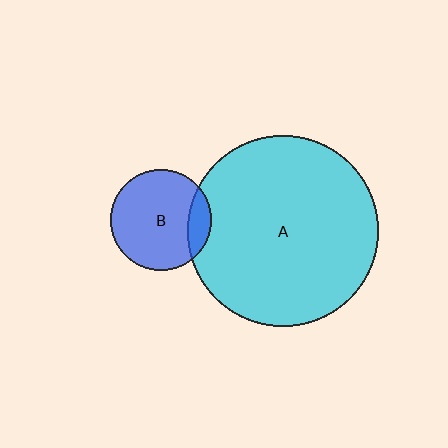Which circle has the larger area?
Circle A (cyan).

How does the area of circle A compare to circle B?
Approximately 3.6 times.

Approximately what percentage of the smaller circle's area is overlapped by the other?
Approximately 15%.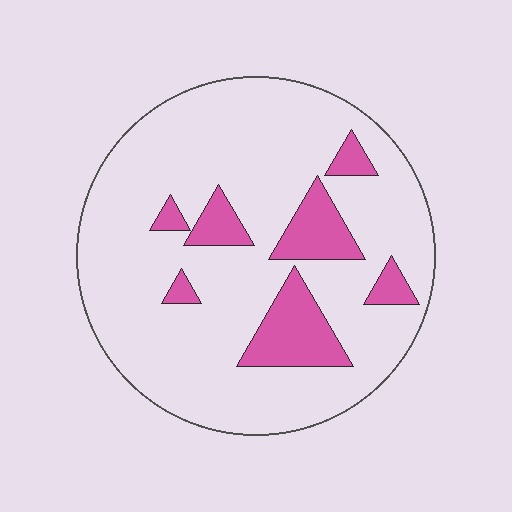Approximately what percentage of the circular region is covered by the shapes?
Approximately 15%.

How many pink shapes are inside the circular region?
7.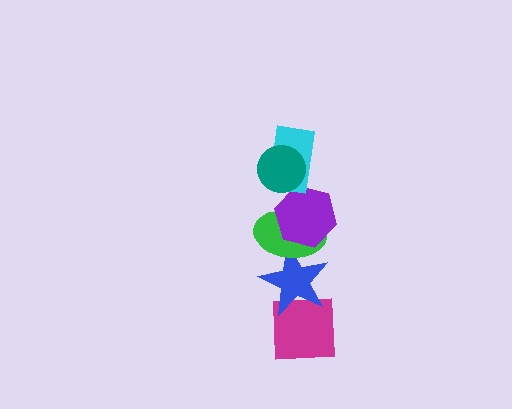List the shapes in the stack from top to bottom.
From top to bottom: the teal circle, the cyan rectangle, the purple hexagon, the green ellipse, the blue star, the magenta square.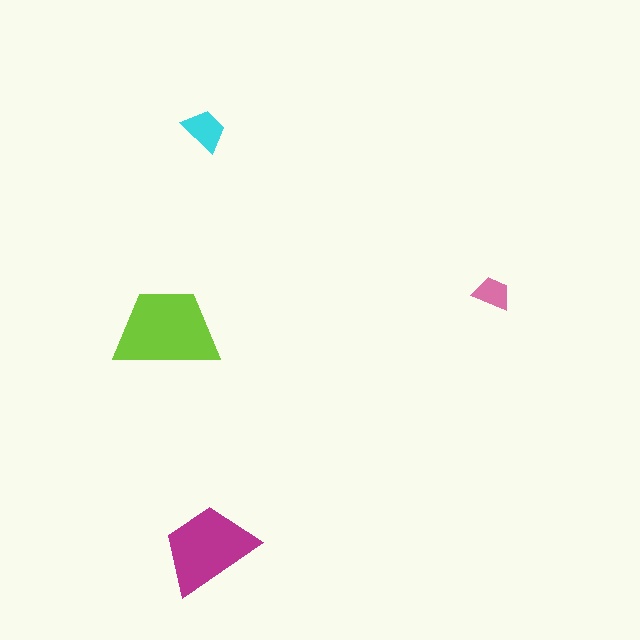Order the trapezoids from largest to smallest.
the lime one, the magenta one, the cyan one, the pink one.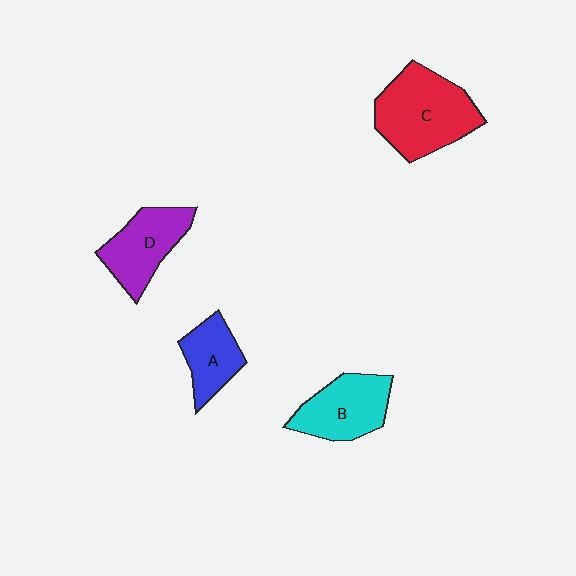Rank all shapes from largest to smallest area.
From largest to smallest: C (red), B (cyan), D (purple), A (blue).